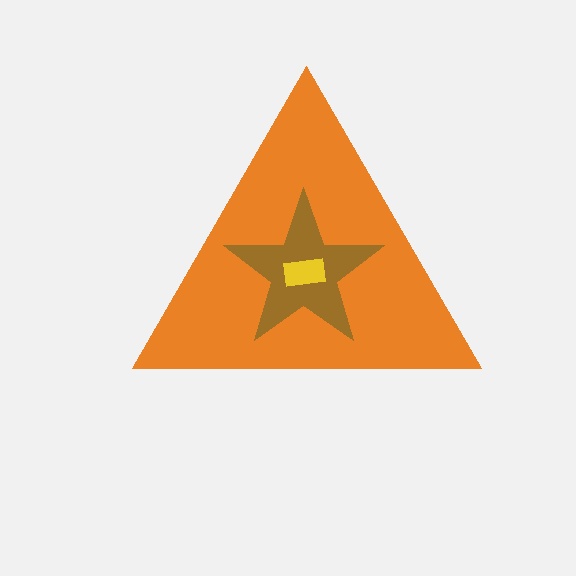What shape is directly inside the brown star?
The yellow rectangle.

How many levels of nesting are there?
3.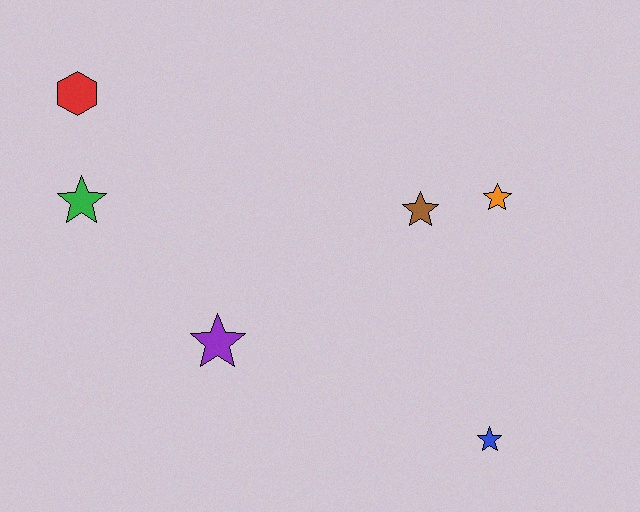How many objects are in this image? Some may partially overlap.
There are 6 objects.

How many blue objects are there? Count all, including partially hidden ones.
There is 1 blue object.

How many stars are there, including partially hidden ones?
There are 5 stars.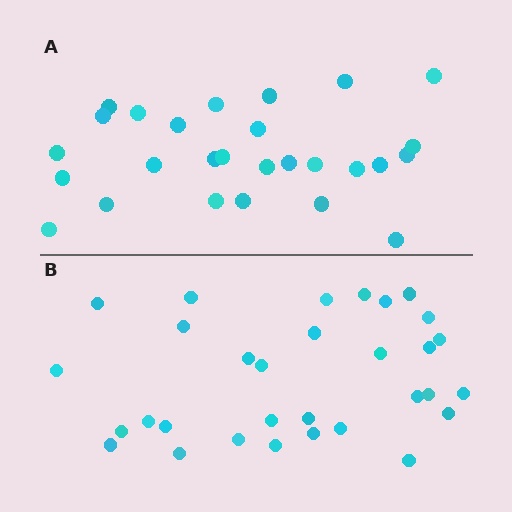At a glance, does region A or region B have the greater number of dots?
Region B (the bottom region) has more dots.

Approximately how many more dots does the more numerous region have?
Region B has about 4 more dots than region A.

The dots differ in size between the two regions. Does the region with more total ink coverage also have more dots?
No. Region A has more total ink coverage because its dots are larger, but region B actually contains more individual dots. Total area can be misleading — the number of items is what matters here.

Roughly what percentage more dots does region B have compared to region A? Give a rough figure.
About 15% more.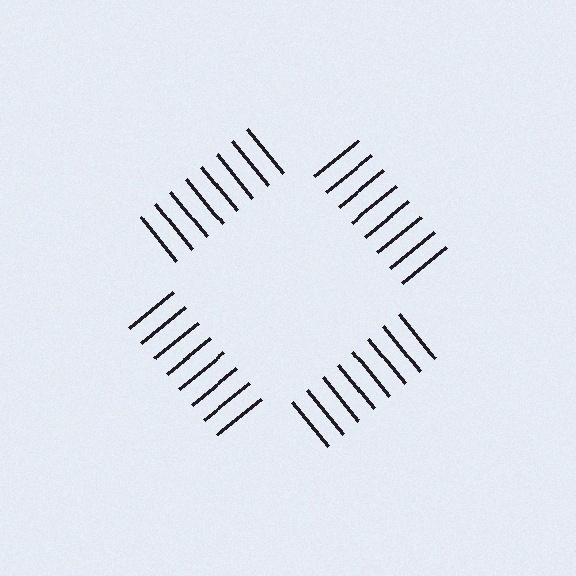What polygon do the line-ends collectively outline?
An illusory square — the line segments terminate on its edges but no continuous stroke is drawn.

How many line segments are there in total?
32 — 8 along each of the 4 edges.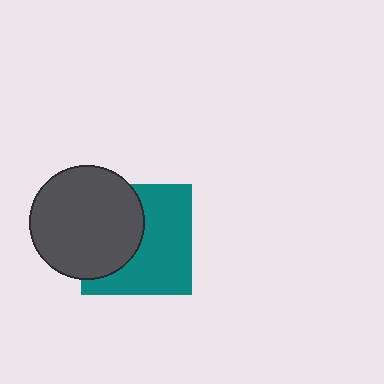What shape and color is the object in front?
The object in front is a dark gray circle.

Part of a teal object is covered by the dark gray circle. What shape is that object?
It is a square.